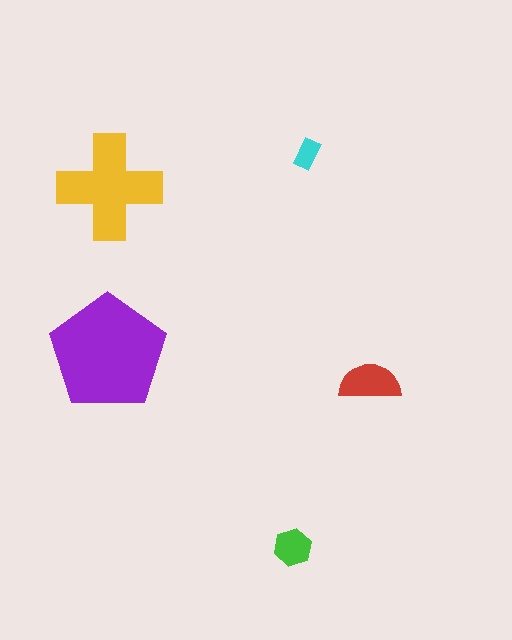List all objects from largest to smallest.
The purple pentagon, the yellow cross, the red semicircle, the green hexagon, the cyan rectangle.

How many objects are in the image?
There are 5 objects in the image.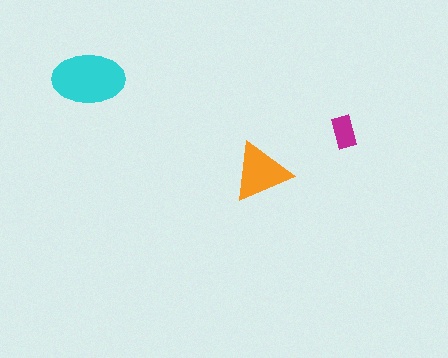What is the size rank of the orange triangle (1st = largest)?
2nd.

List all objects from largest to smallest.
The cyan ellipse, the orange triangle, the magenta rectangle.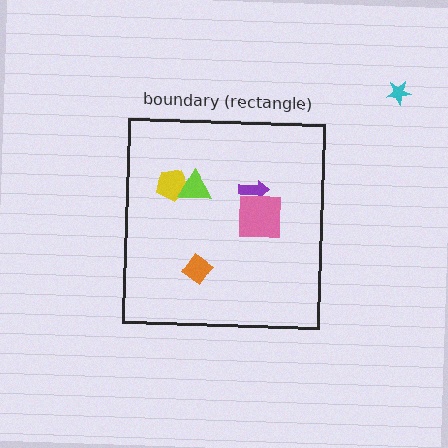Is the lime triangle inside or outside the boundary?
Inside.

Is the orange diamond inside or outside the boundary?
Inside.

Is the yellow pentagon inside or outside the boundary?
Inside.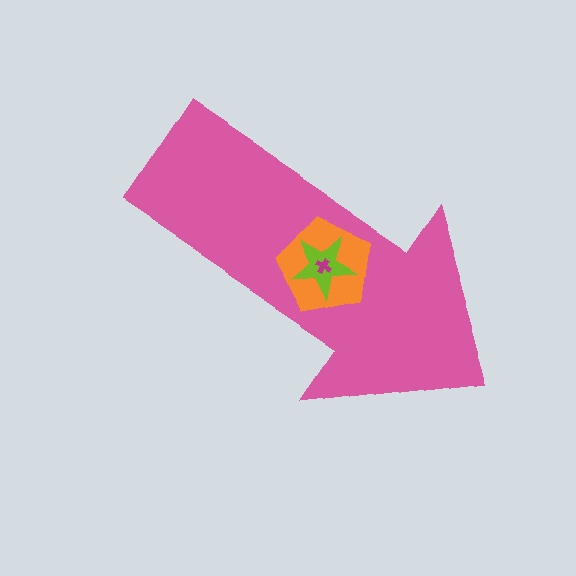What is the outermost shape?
The pink arrow.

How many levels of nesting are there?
4.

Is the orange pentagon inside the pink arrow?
Yes.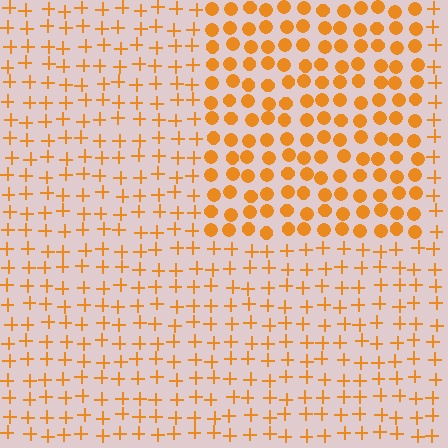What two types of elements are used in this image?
The image uses circles inside the rectangle region and plus signs outside it.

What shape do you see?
I see a rectangle.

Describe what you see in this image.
The image is filled with small orange elements arranged in a uniform grid. A rectangle-shaped region contains circles, while the surrounding area contains plus signs. The boundary is defined purely by the change in element shape.